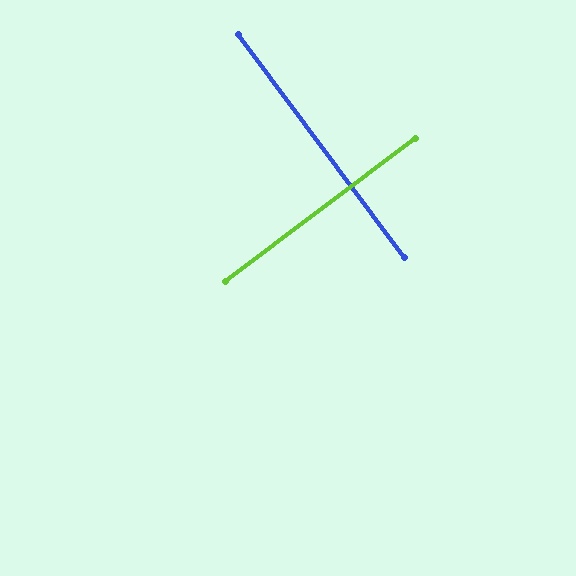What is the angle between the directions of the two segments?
Approximately 90 degrees.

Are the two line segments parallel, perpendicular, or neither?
Perpendicular — they meet at approximately 90°.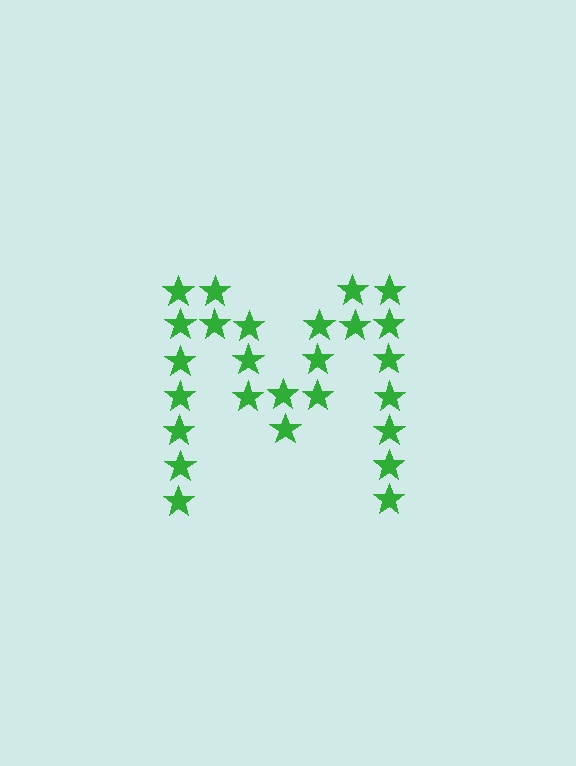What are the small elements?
The small elements are stars.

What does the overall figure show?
The overall figure shows the letter M.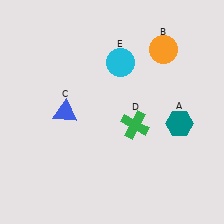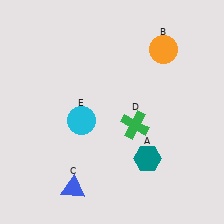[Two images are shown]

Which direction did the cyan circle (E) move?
The cyan circle (E) moved down.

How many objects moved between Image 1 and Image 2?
3 objects moved between the two images.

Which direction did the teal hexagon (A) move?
The teal hexagon (A) moved down.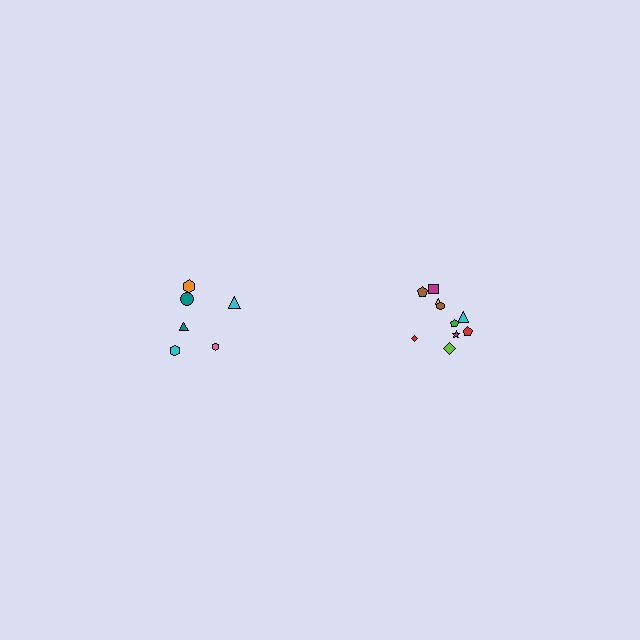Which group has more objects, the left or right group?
The right group.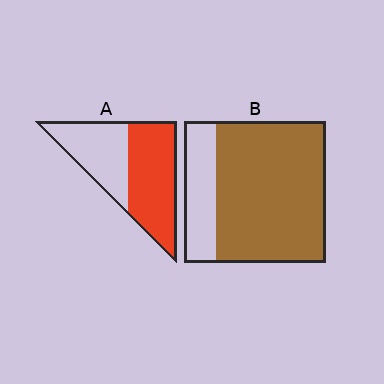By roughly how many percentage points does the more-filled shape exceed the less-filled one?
By roughly 20 percentage points (B over A).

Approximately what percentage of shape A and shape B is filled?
A is approximately 55% and B is approximately 75%.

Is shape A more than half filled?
Yes.